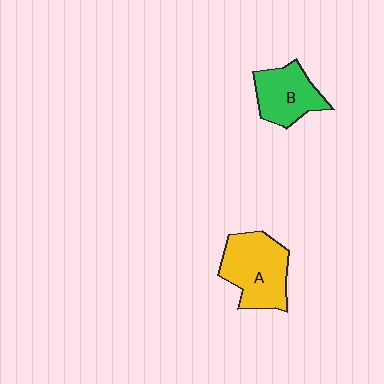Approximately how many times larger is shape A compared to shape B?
Approximately 1.3 times.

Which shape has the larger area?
Shape A (yellow).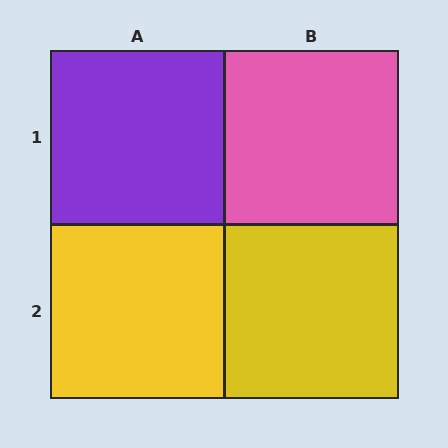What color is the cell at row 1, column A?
Purple.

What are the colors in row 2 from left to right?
Yellow, yellow.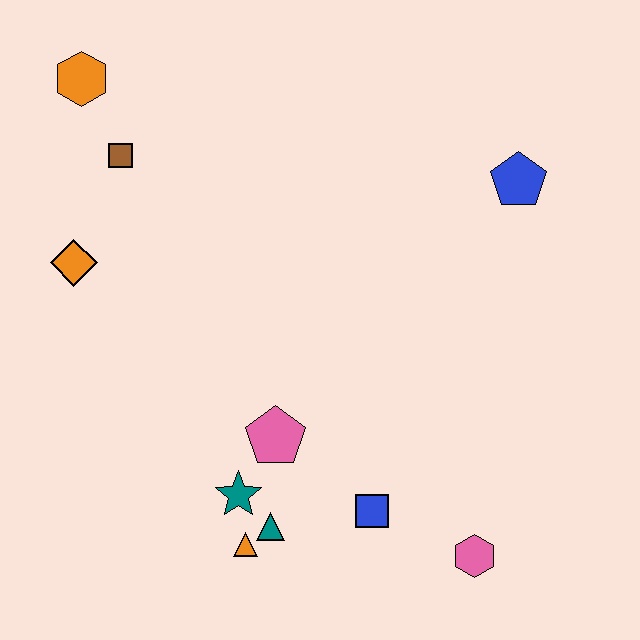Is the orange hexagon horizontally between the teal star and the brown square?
No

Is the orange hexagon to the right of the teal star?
No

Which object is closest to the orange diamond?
The brown square is closest to the orange diamond.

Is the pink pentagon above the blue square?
Yes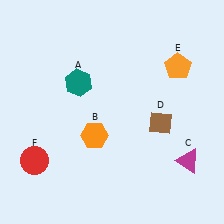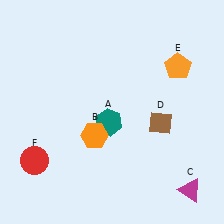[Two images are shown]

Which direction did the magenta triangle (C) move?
The magenta triangle (C) moved down.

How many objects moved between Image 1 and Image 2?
2 objects moved between the two images.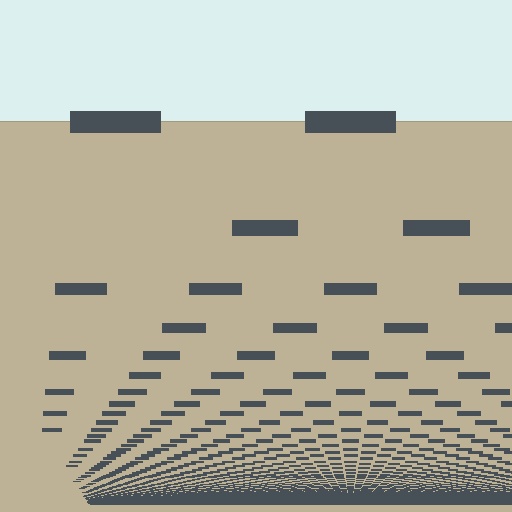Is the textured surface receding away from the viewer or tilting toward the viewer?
The surface appears to tilt toward the viewer. Texture elements get larger and sparser toward the top.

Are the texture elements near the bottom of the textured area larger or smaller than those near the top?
Smaller. The gradient is inverted — elements near the bottom are smaller and denser.